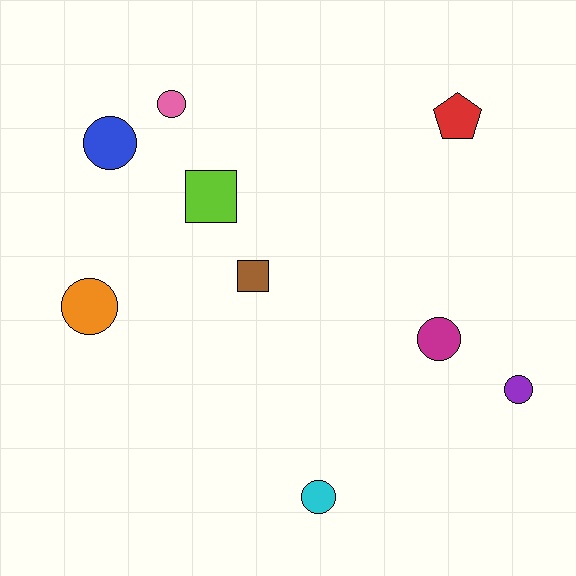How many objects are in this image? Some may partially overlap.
There are 9 objects.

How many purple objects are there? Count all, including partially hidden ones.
There is 1 purple object.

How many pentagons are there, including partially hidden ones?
There is 1 pentagon.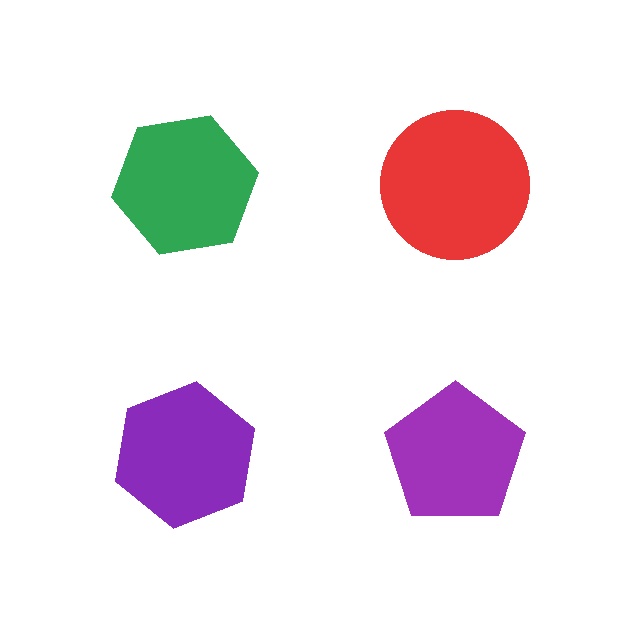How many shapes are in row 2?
2 shapes.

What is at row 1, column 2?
A red circle.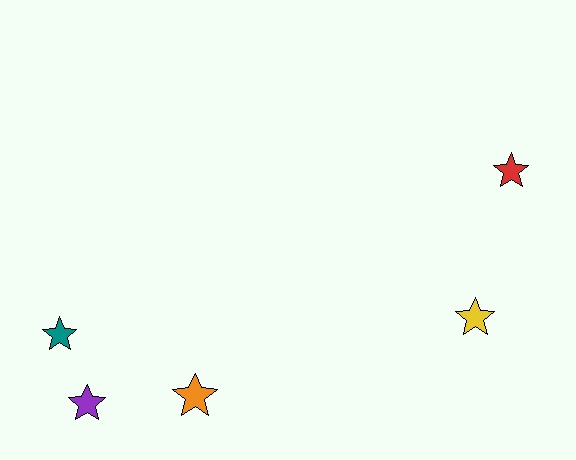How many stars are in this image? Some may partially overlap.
There are 5 stars.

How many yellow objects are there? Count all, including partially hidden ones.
There is 1 yellow object.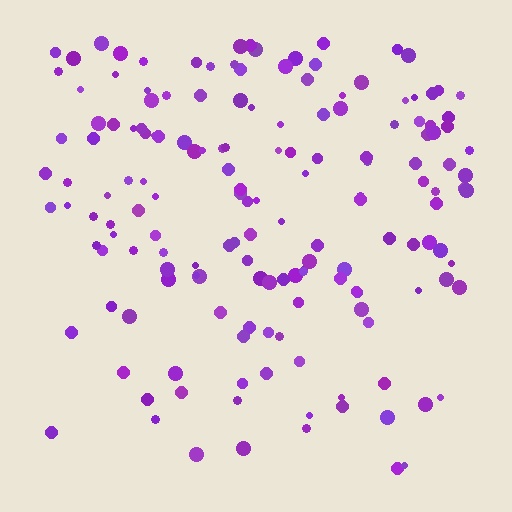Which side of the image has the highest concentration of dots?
The top.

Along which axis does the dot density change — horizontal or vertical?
Vertical.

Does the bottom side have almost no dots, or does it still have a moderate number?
Still a moderate number, just noticeably fewer than the top.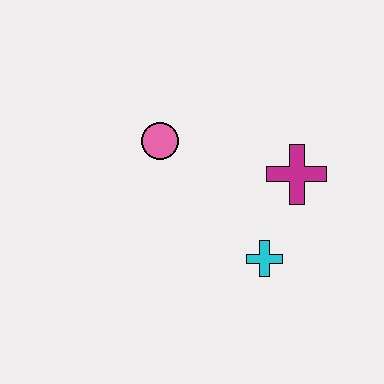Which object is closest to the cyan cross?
The magenta cross is closest to the cyan cross.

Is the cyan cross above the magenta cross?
No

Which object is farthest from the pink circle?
The cyan cross is farthest from the pink circle.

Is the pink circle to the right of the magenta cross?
No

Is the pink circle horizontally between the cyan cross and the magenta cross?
No